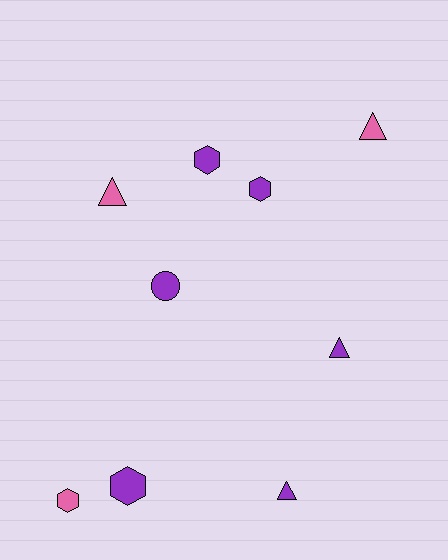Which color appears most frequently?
Purple, with 6 objects.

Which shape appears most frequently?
Triangle, with 4 objects.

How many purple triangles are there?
There are 2 purple triangles.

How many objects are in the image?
There are 9 objects.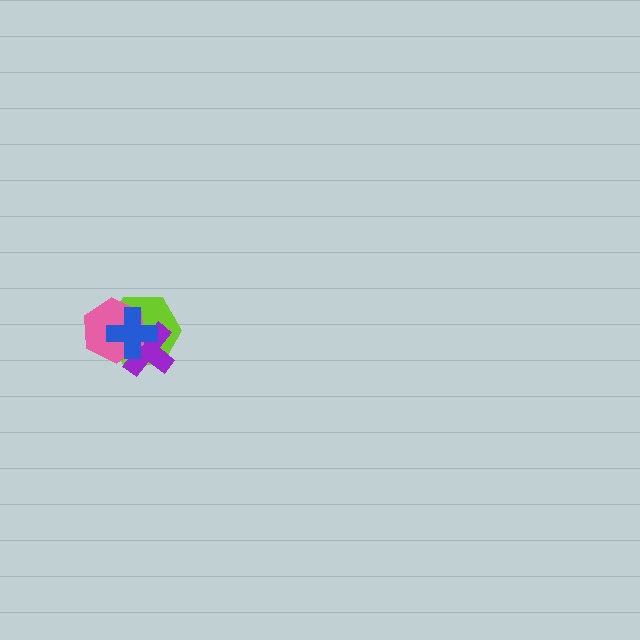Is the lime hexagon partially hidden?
Yes, it is partially covered by another shape.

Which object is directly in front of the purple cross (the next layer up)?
The pink hexagon is directly in front of the purple cross.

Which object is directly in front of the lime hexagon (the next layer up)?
The purple cross is directly in front of the lime hexagon.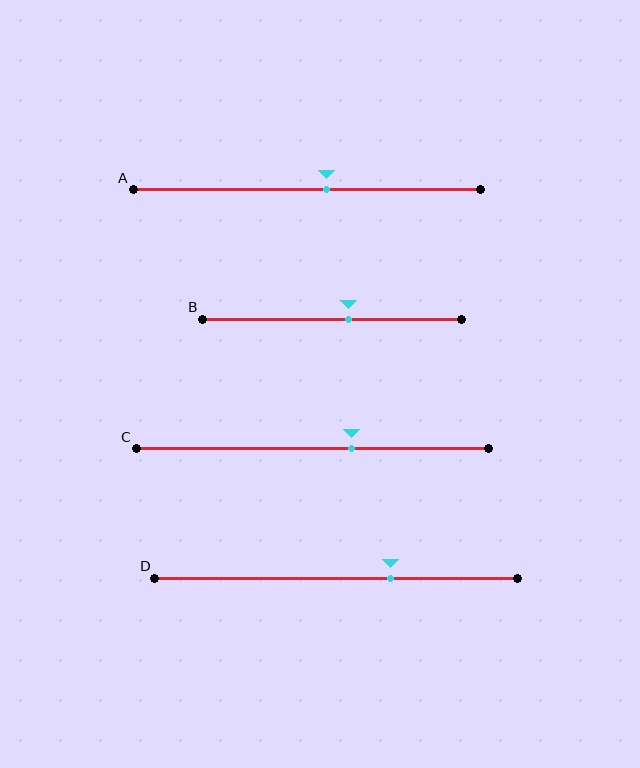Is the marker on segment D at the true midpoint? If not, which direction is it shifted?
No, the marker on segment D is shifted to the right by about 15% of the segment length.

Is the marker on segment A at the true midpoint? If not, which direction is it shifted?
No, the marker on segment A is shifted to the right by about 6% of the segment length.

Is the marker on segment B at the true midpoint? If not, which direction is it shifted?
No, the marker on segment B is shifted to the right by about 7% of the segment length.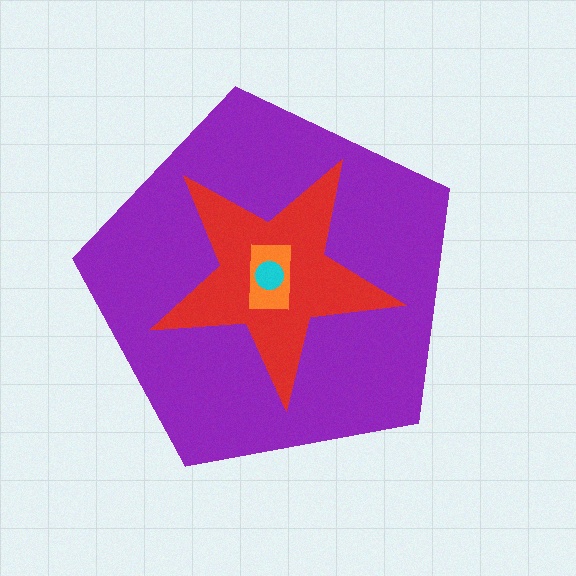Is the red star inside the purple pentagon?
Yes.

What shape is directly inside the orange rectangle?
The cyan circle.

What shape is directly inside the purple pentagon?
The red star.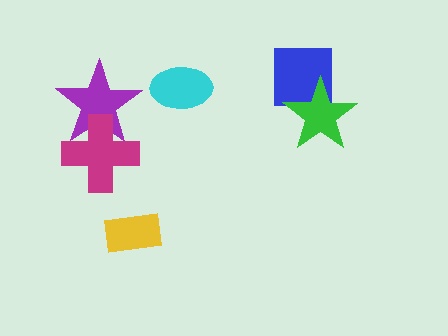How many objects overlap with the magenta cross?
1 object overlaps with the magenta cross.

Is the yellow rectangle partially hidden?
No, no other shape covers it.